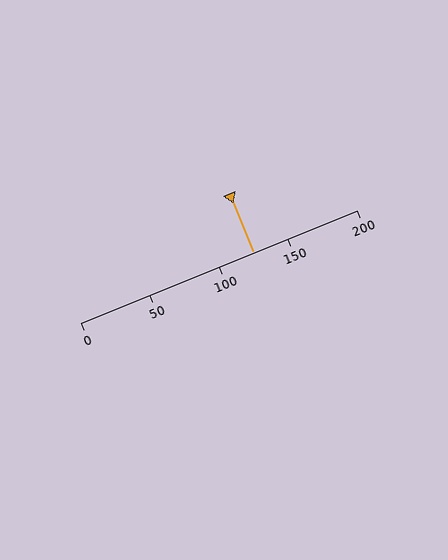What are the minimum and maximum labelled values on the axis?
The axis runs from 0 to 200.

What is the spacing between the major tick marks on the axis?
The major ticks are spaced 50 apart.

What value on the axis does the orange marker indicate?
The marker indicates approximately 125.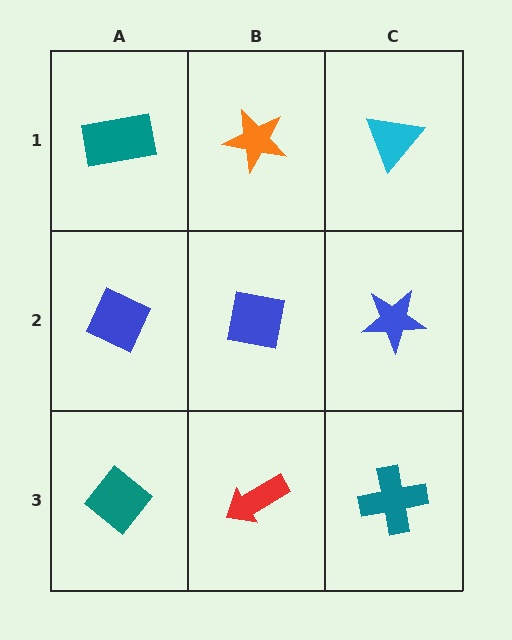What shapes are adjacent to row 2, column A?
A teal rectangle (row 1, column A), a teal diamond (row 3, column A), a blue square (row 2, column B).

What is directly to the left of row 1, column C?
An orange star.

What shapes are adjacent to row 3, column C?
A blue star (row 2, column C), a red arrow (row 3, column B).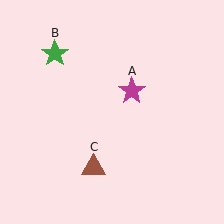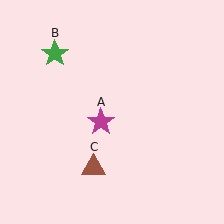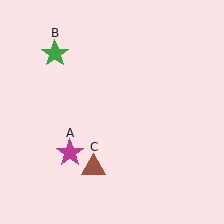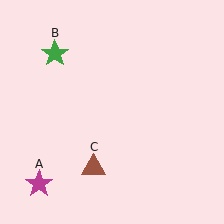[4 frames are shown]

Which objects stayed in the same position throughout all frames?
Green star (object B) and brown triangle (object C) remained stationary.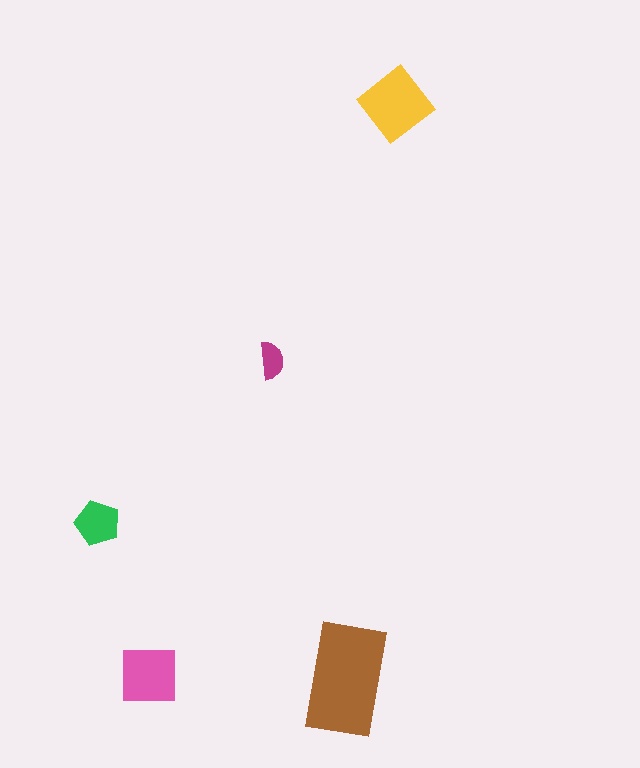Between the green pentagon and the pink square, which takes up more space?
The pink square.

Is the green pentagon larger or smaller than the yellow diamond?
Smaller.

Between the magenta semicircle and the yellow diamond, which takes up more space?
The yellow diamond.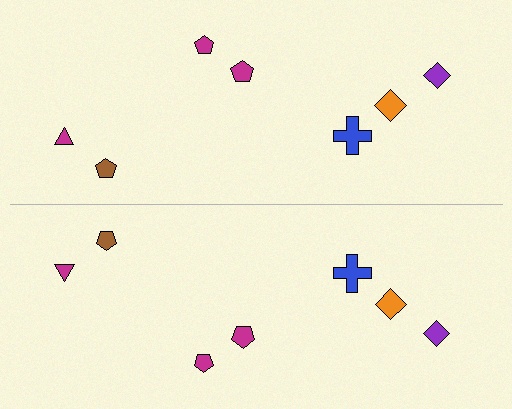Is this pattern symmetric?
Yes, this pattern has bilateral (reflection) symmetry.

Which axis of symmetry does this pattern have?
The pattern has a horizontal axis of symmetry running through the center of the image.